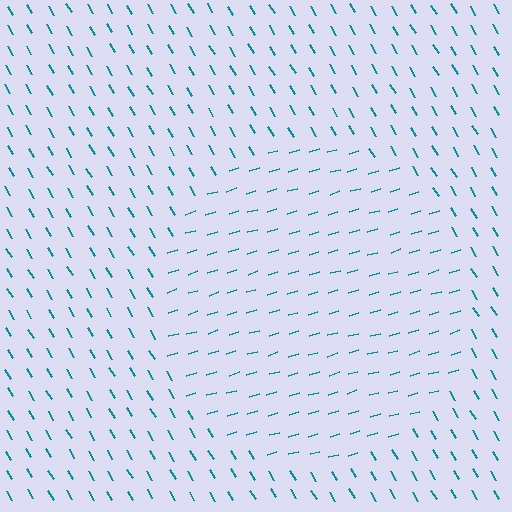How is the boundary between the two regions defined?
The boundary is defined purely by a change in line orientation (approximately 77 degrees difference). All lines are the same color and thickness.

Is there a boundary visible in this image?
Yes, there is a texture boundary formed by a change in line orientation.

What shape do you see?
I see a circle.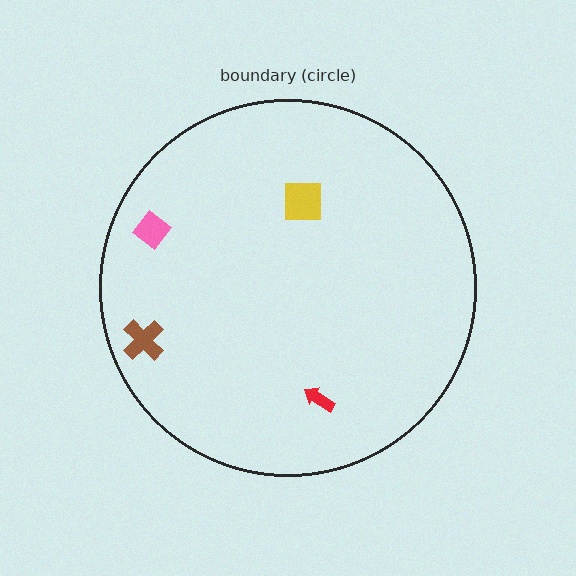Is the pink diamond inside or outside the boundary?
Inside.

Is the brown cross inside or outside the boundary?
Inside.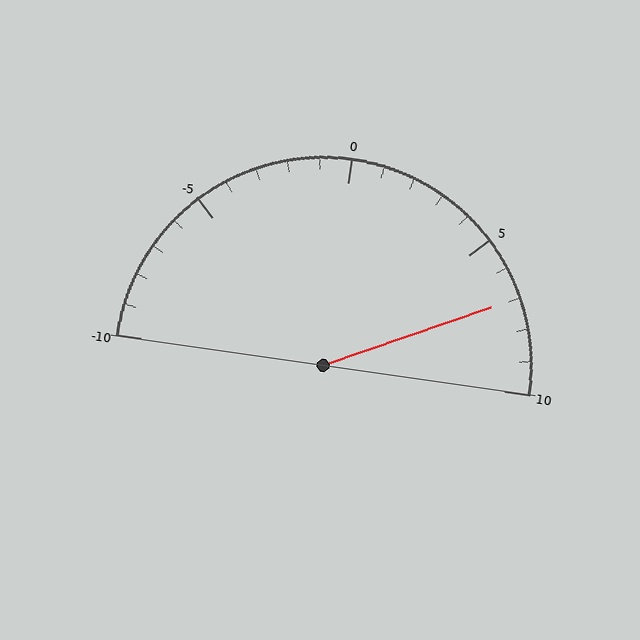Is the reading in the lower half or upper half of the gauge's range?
The reading is in the upper half of the range (-10 to 10).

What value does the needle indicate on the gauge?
The needle indicates approximately 7.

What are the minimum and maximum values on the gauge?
The gauge ranges from -10 to 10.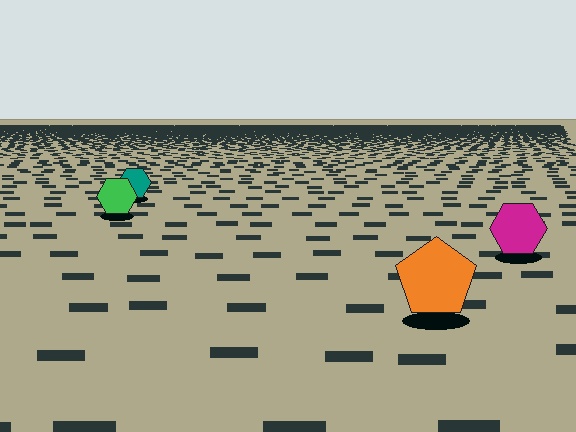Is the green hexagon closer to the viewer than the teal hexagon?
Yes. The green hexagon is closer — you can tell from the texture gradient: the ground texture is coarser near it.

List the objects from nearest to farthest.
From nearest to farthest: the orange pentagon, the magenta hexagon, the green hexagon, the teal hexagon.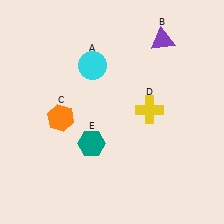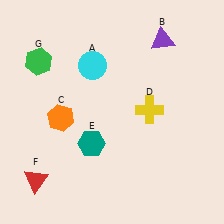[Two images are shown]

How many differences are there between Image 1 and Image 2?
There are 2 differences between the two images.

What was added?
A red triangle (F), a green hexagon (G) were added in Image 2.